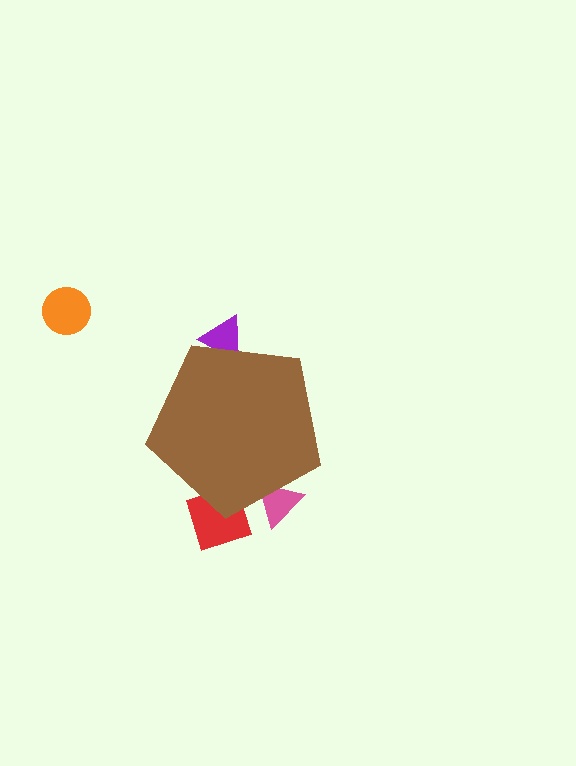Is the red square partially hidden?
Yes, the red square is partially hidden behind the brown pentagon.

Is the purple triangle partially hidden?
Yes, the purple triangle is partially hidden behind the brown pentagon.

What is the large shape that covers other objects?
A brown pentagon.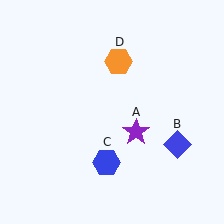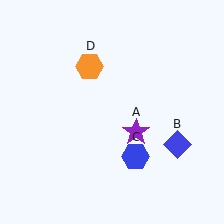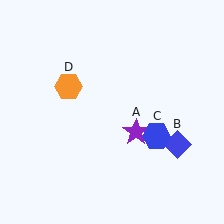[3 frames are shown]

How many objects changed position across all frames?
2 objects changed position: blue hexagon (object C), orange hexagon (object D).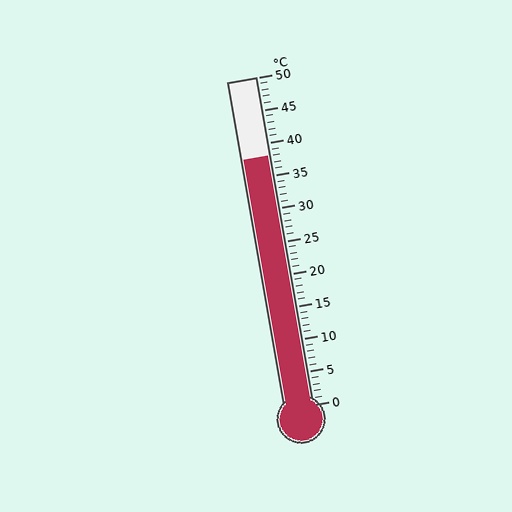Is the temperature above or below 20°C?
The temperature is above 20°C.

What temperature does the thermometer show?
The thermometer shows approximately 38°C.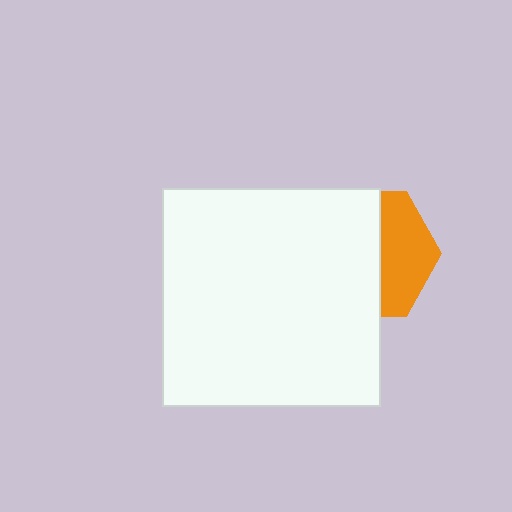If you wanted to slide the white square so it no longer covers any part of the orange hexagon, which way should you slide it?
Slide it left — that is the most direct way to separate the two shapes.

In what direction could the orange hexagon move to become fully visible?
The orange hexagon could move right. That would shift it out from behind the white square entirely.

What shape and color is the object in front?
The object in front is a white square.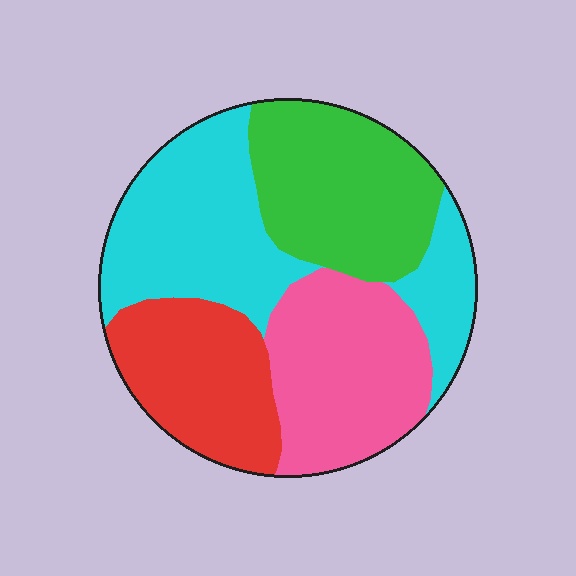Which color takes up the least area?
Red, at roughly 20%.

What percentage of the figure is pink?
Pink takes up about one quarter (1/4) of the figure.